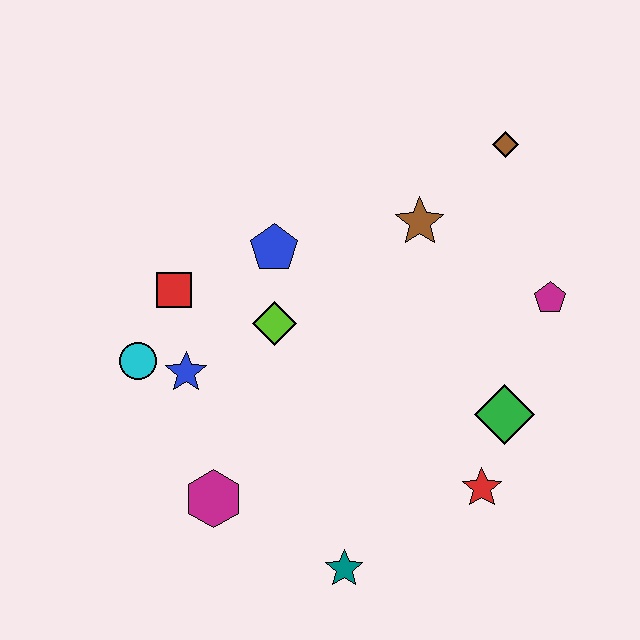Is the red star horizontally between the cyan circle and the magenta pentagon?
Yes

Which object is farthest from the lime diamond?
The brown diamond is farthest from the lime diamond.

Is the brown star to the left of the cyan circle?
No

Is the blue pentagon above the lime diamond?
Yes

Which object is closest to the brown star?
The brown diamond is closest to the brown star.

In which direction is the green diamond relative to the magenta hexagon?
The green diamond is to the right of the magenta hexagon.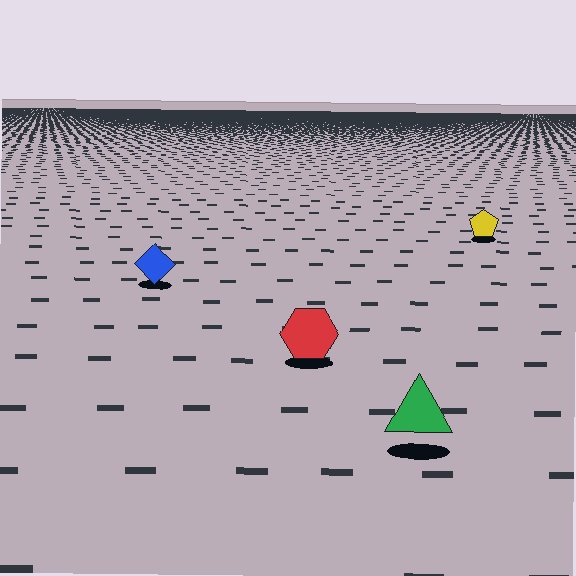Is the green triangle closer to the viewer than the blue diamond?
Yes. The green triangle is closer — you can tell from the texture gradient: the ground texture is coarser near it.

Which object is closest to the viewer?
The green triangle is closest. The texture marks near it are larger and more spread out.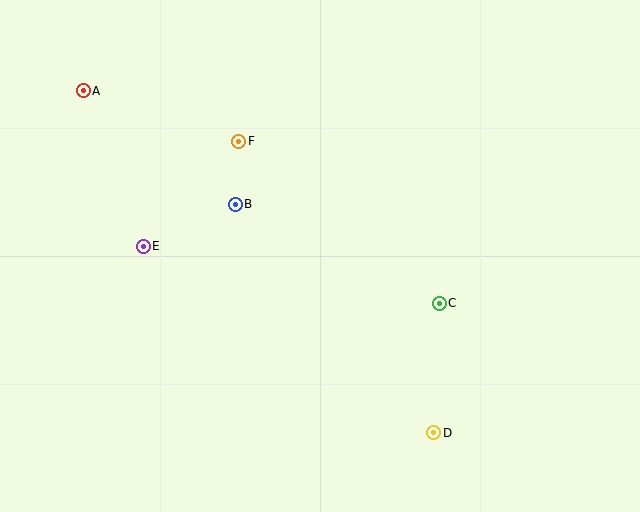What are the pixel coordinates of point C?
Point C is at (439, 303).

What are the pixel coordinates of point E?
Point E is at (143, 246).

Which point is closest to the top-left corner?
Point A is closest to the top-left corner.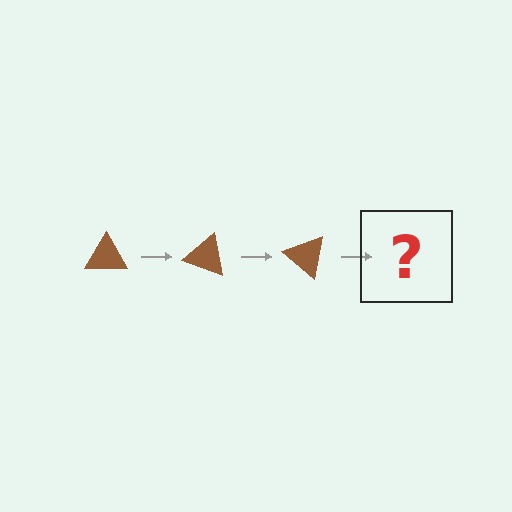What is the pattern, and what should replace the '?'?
The pattern is that the triangle rotates 20 degrees each step. The '?' should be a brown triangle rotated 60 degrees.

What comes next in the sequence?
The next element should be a brown triangle rotated 60 degrees.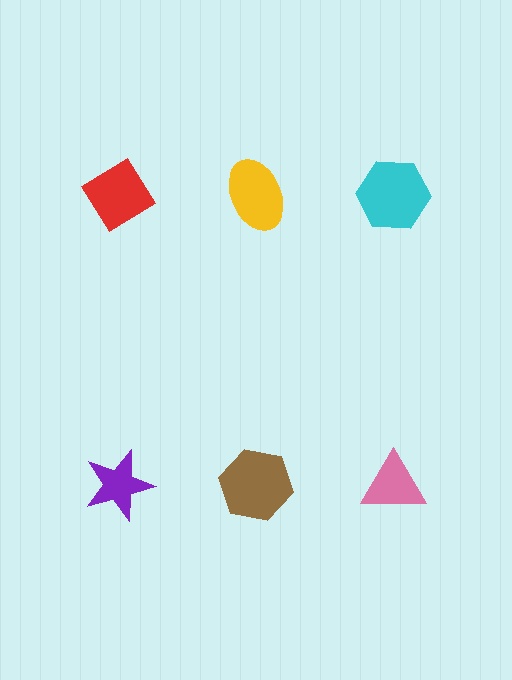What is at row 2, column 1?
A purple star.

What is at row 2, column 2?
A brown hexagon.